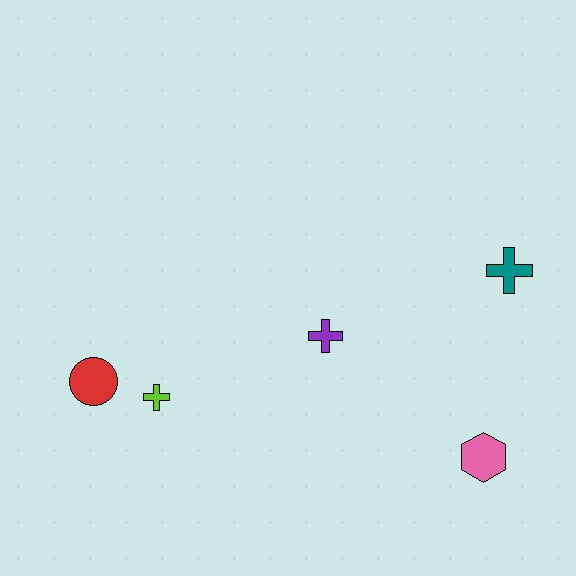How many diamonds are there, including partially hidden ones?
There are no diamonds.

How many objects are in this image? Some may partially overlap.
There are 5 objects.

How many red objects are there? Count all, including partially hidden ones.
There is 1 red object.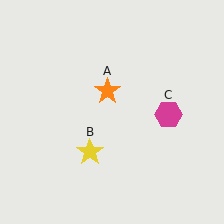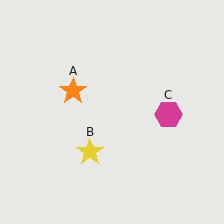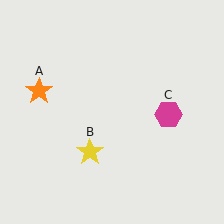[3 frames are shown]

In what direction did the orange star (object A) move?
The orange star (object A) moved left.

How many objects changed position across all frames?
1 object changed position: orange star (object A).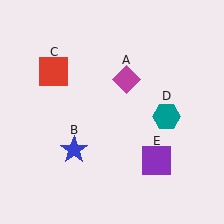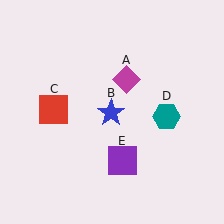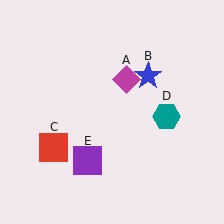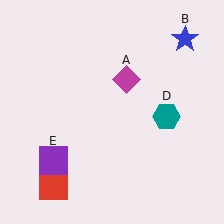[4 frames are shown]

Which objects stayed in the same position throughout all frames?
Magenta diamond (object A) and teal hexagon (object D) remained stationary.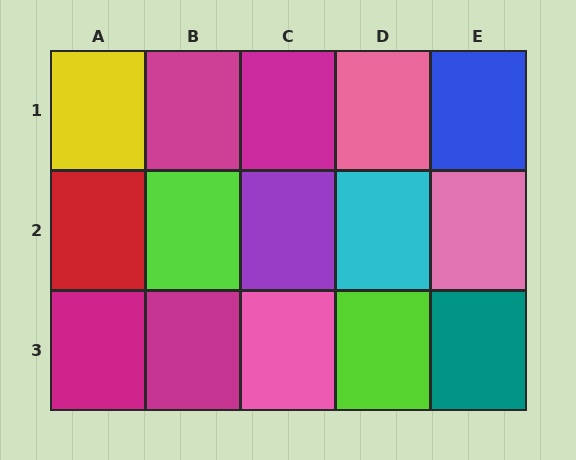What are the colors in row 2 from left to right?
Red, lime, purple, cyan, pink.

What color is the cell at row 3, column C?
Pink.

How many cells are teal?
1 cell is teal.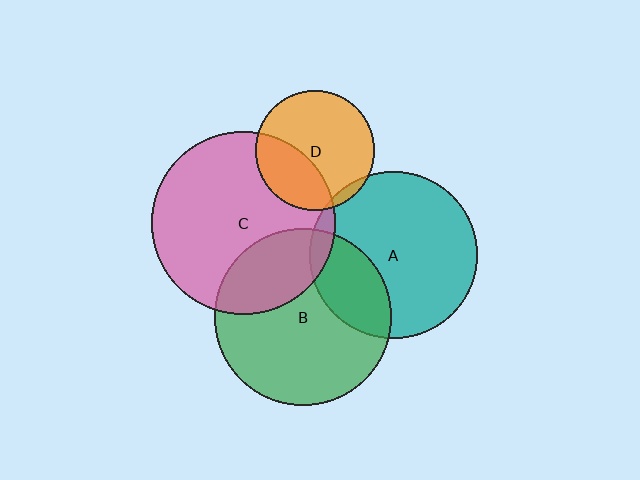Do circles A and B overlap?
Yes.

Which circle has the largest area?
Circle C (pink).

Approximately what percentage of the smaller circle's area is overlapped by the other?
Approximately 25%.